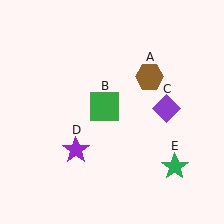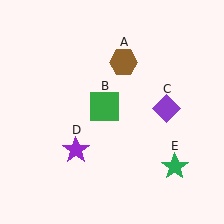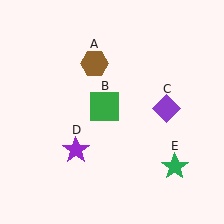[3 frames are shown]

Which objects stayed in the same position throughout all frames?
Green square (object B) and purple diamond (object C) and purple star (object D) and green star (object E) remained stationary.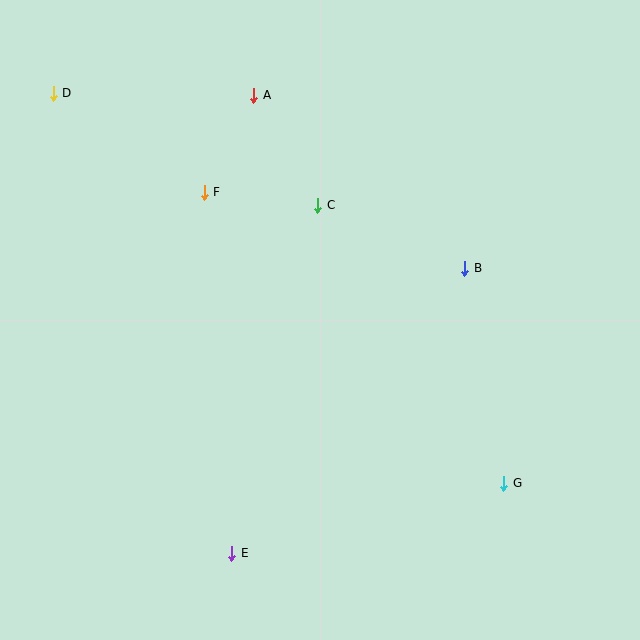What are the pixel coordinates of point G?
Point G is at (504, 483).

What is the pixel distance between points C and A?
The distance between C and A is 127 pixels.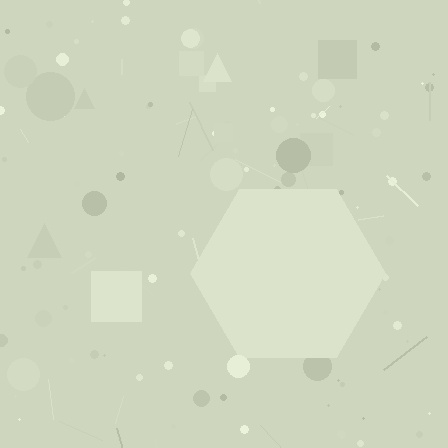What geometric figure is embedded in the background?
A hexagon is embedded in the background.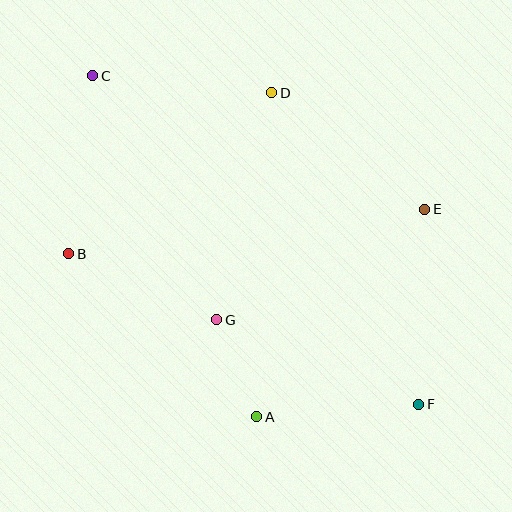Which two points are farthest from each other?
Points C and F are farthest from each other.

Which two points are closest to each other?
Points A and G are closest to each other.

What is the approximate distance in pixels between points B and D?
The distance between B and D is approximately 259 pixels.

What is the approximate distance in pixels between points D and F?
The distance between D and F is approximately 344 pixels.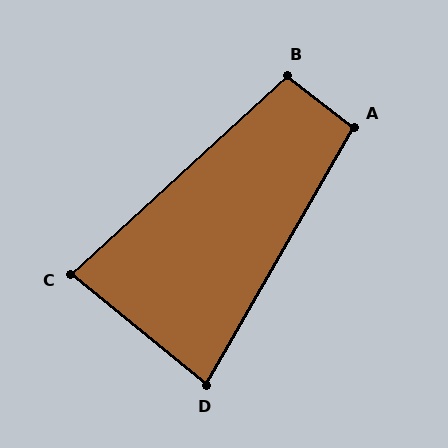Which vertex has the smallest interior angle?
D, at approximately 81 degrees.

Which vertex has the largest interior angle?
B, at approximately 99 degrees.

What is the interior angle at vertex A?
Approximately 98 degrees (obtuse).